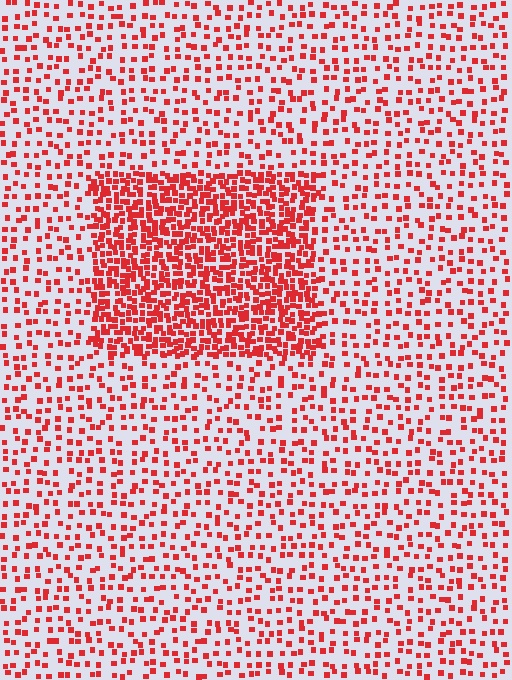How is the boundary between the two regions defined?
The boundary is defined by a change in element density (approximately 2.6x ratio). All elements are the same color, size, and shape.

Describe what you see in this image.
The image contains small red elements arranged at two different densities. A rectangle-shaped region is visible where the elements are more densely packed than the surrounding area.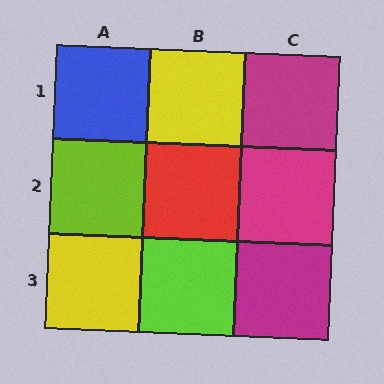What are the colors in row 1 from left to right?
Blue, yellow, magenta.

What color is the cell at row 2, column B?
Red.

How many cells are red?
1 cell is red.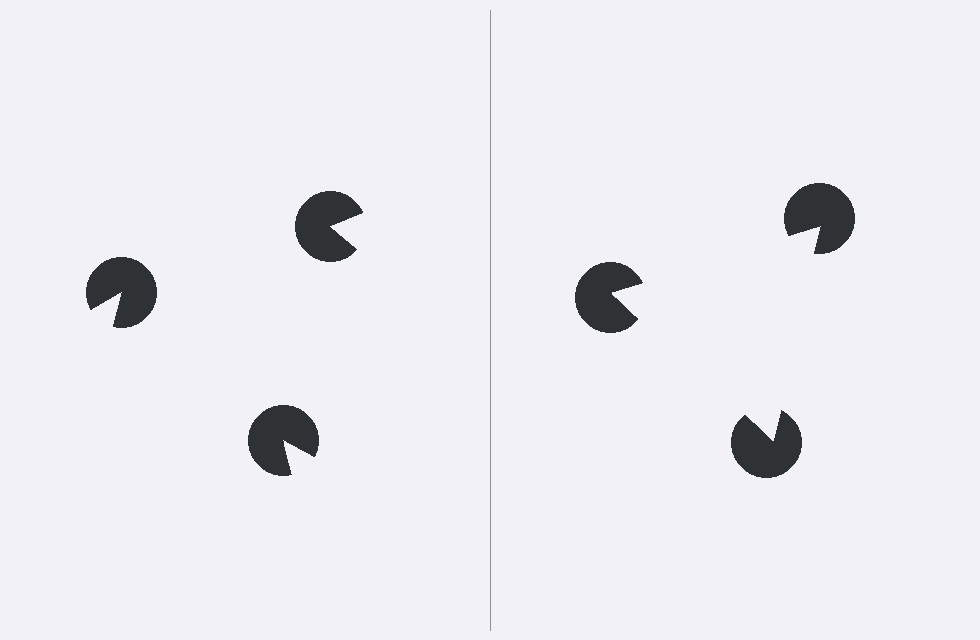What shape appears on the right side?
An illusory triangle.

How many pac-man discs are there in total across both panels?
6 — 3 on each side.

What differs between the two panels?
The pac-man discs are positioned identically on both sides; only the wedge orientations differ. On the right they align to a triangle; on the left they are misaligned.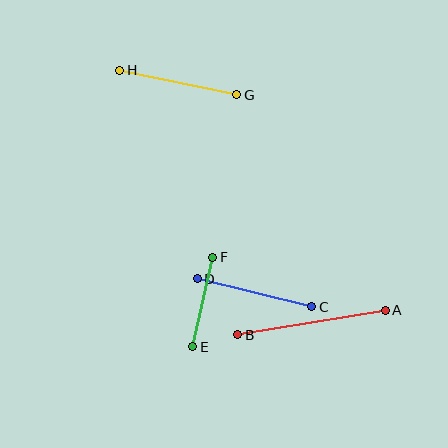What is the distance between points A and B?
The distance is approximately 150 pixels.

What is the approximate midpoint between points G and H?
The midpoint is at approximately (178, 83) pixels.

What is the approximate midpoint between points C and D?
The midpoint is at approximately (255, 293) pixels.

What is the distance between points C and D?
The distance is approximately 118 pixels.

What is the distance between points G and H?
The distance is approximately 120 pixels.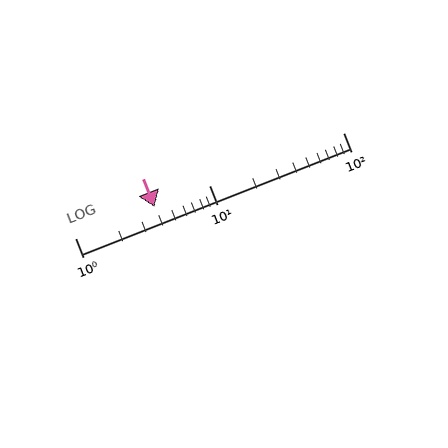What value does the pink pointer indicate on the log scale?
The pointer indicates approximately 3.9.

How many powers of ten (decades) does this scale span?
The scale spans 2 decades, from 1 to 100.